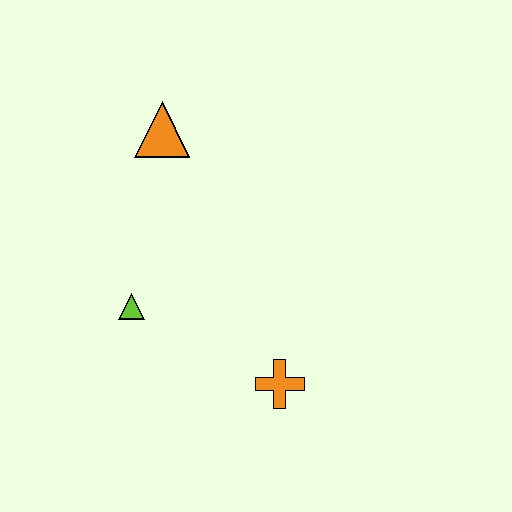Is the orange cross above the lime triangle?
No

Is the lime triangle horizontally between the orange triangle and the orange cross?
No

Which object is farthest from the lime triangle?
The orange triangle is farthest from the lime triangle.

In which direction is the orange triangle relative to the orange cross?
The orange triangle is above the orange cross.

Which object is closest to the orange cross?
The lime triangle is closest to the orange cross.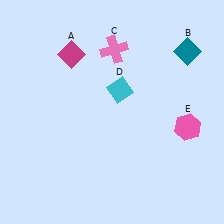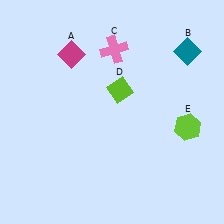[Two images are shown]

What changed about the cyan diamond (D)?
In Image 1, D is cyan. In Image 2, it changed to lime.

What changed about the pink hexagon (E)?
In Image 1, E is pink. In Image 2, it changed to lime.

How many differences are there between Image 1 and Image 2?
There are 2 differences between the two images.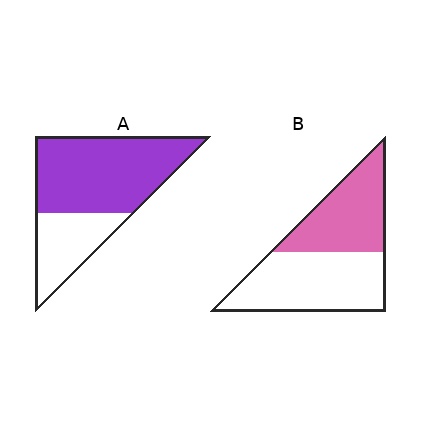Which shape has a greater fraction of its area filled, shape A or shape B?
Shape A.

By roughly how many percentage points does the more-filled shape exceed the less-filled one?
By roughly 25 percentage points (A over B).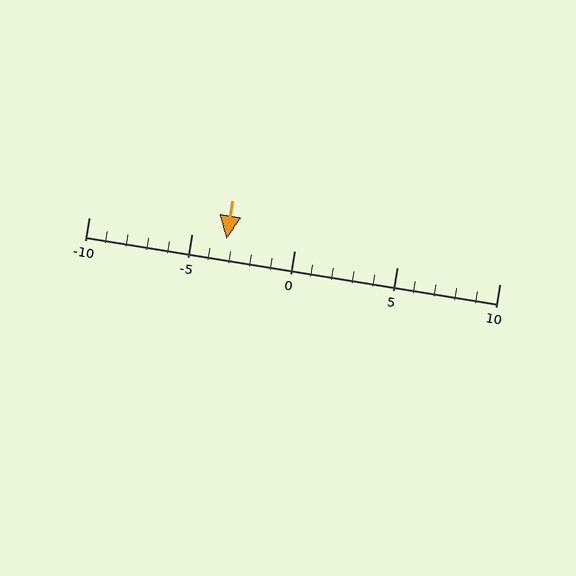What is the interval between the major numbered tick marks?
The major tick marks are spaced 5 units apart.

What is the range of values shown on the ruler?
The ruler shows values from -10 to 10.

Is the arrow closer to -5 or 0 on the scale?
The arrow is closer to -5.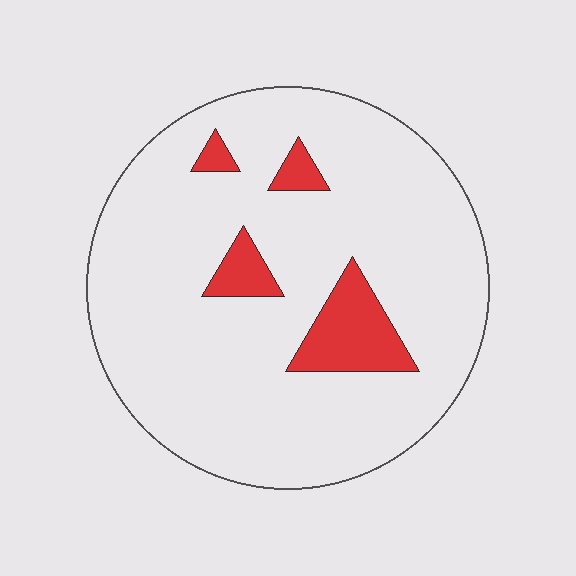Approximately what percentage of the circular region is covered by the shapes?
Approximately 10%.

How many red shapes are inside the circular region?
4.